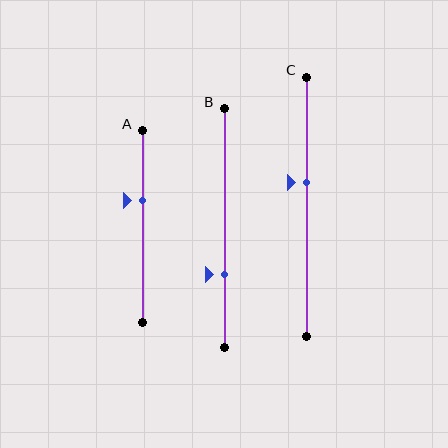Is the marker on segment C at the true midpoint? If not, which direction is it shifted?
No, the marker on segment C is shifted upward by about 9% of the segment length.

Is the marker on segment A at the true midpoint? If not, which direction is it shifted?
No, the marker on segment A is shifted upward by about 14% of the segment length.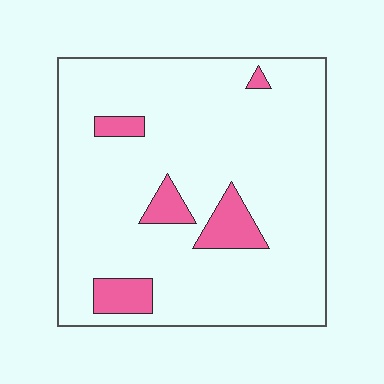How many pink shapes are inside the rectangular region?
5.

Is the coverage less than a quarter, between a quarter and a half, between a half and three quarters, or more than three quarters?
Less than a quarter.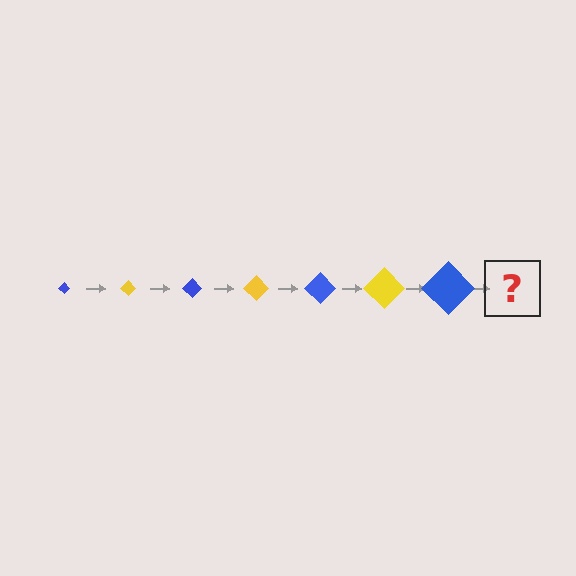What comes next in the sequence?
The next element should be a yellow diamond, larger than the previous one.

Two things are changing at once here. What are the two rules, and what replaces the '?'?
The two rules are that the diamond grows larger each step and the color cycles through blue and yellow. The '?' should be a yellow diamond, larger than the previous one.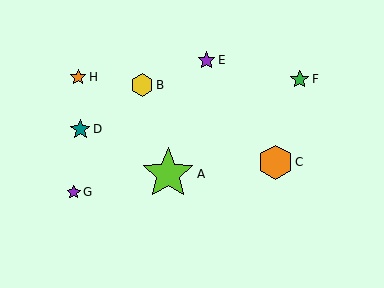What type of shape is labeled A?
Shape A is a lime star.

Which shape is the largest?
The lime star (labeled A) is the largest.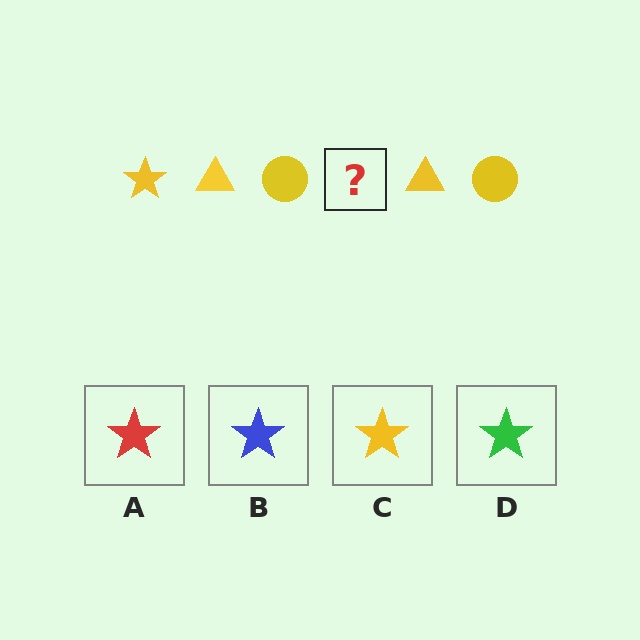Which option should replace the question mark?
Option C.